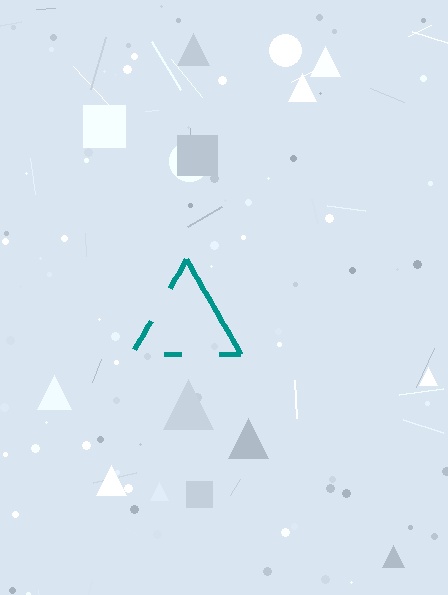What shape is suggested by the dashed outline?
The dashed outline suggests a triangle.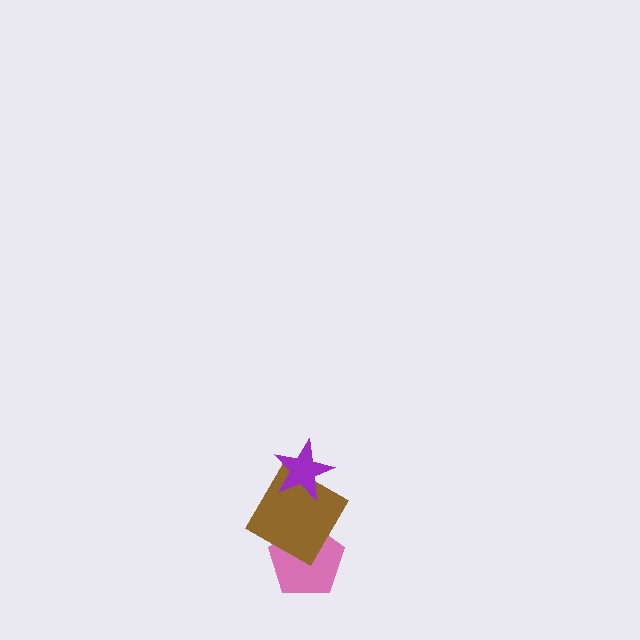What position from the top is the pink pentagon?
The pink pentagon is 3rd from the top.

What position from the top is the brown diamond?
The brown diamond is 2nd from the top.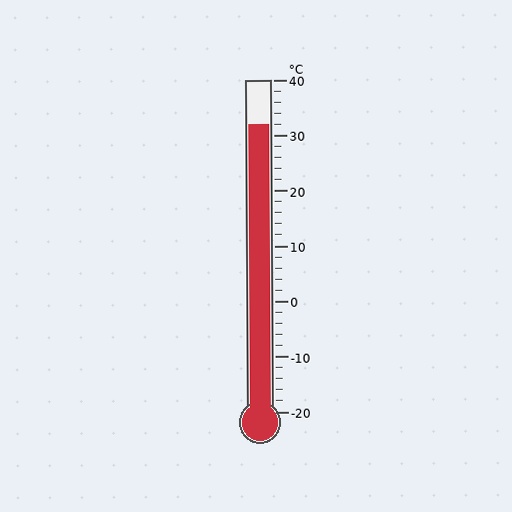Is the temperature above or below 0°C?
The temperature is above 0°C.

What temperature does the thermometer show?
The thermometer shows approximately 32°C.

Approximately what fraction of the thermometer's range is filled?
The thermometer is filled to approximately 85% of its range.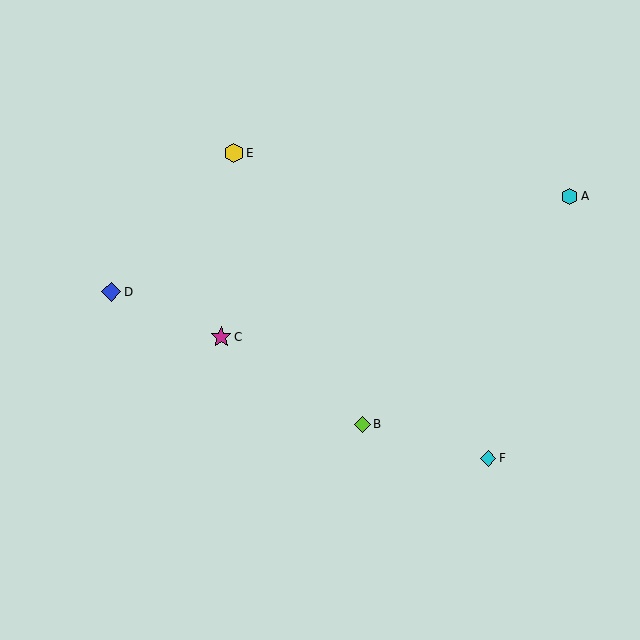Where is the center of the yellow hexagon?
The center of the yellow hexagon is at (234, 153).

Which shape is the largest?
The magenta star (labeled C) is the largest.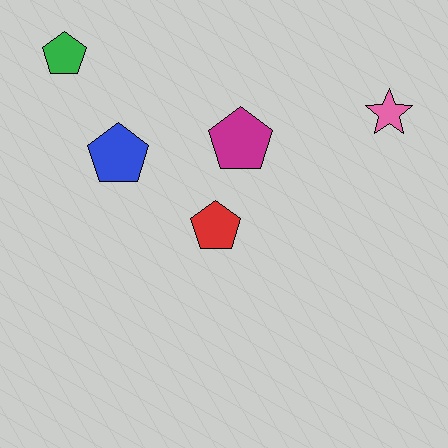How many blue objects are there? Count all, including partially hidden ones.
There is 1 blue object.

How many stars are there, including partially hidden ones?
There is 1 star.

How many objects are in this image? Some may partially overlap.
There are 5 objects.